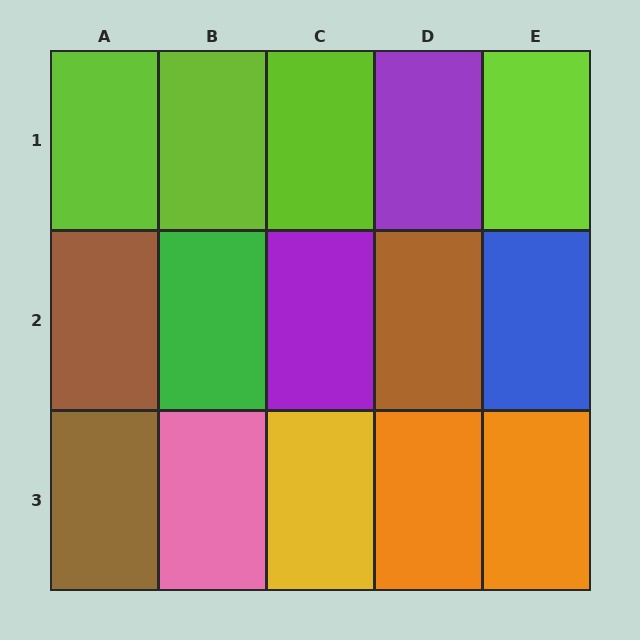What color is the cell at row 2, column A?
Brown.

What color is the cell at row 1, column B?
Lime.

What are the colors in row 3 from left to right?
Brown, pink, yellow, orange, orange.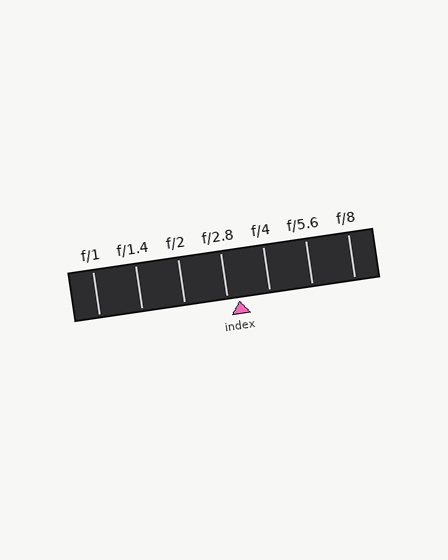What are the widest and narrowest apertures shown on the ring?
The widest aperture shown is f/1 and the narrowest is f/8.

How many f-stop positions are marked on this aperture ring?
There are 7 f-stop positions marked.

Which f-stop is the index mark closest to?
The index mark is closest to f/2.8.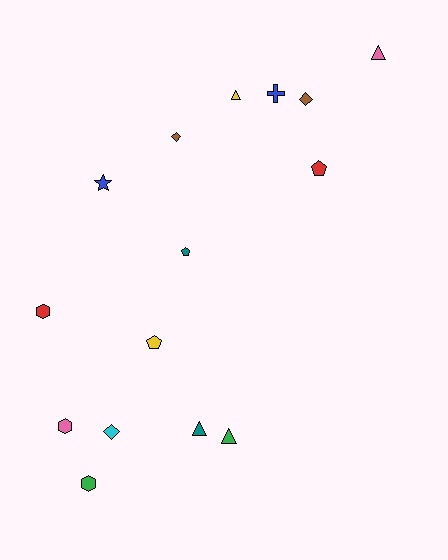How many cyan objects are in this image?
There is 1 cyan object.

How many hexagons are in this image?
There are 3 hexagons.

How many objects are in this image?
There are 15 objects.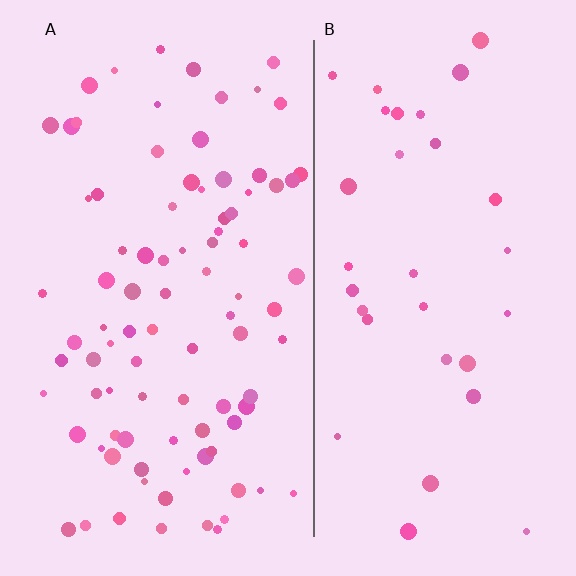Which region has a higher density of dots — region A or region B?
A (the left).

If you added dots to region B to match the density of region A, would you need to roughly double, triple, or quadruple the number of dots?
Approximately triple.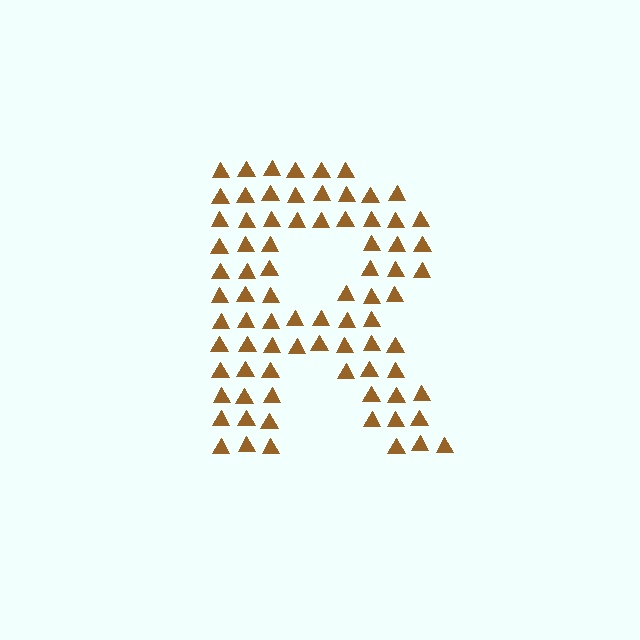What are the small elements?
The small elements are triangles.